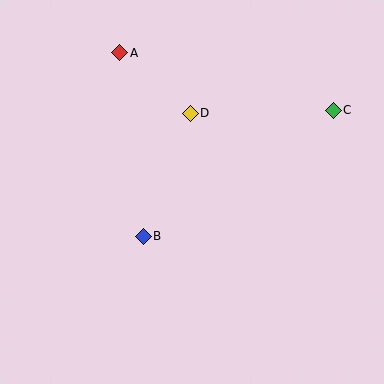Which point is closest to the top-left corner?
Point A is closest to the top-left corner.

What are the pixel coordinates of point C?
Point C is at (333, 110).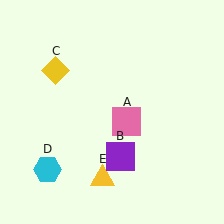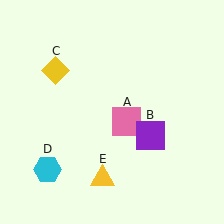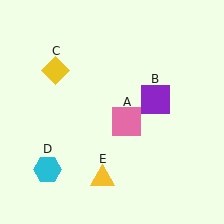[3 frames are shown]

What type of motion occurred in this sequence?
The purple square (object B) rotated counterclockwise around the center of the scene.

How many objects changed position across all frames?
1 object changed position: purple square (object B).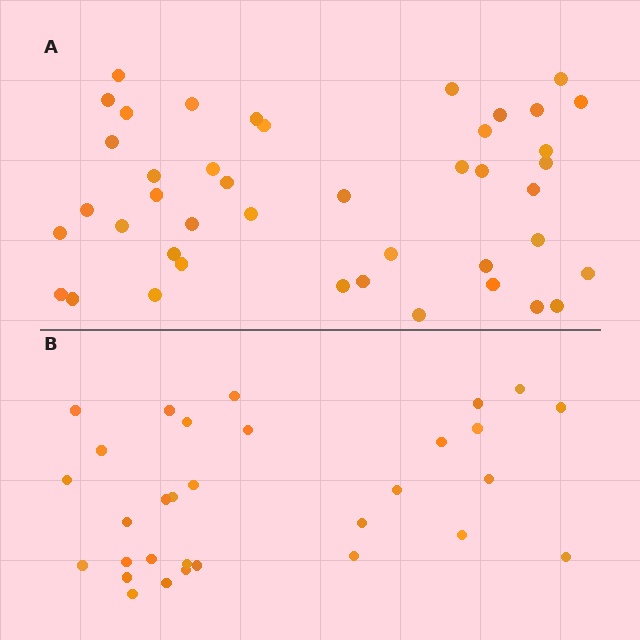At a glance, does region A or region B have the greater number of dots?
Region A (the top region) has more dots.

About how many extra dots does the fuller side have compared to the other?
Region A has roughly 12 or so more dots than region B.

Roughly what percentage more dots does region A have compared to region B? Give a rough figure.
About 40% more.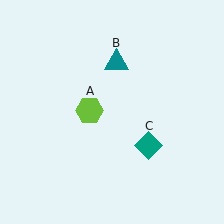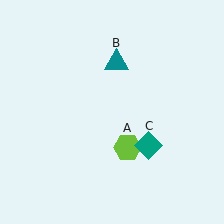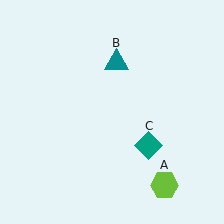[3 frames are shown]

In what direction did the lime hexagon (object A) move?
The lime hexagon (object A) moved down and to the right.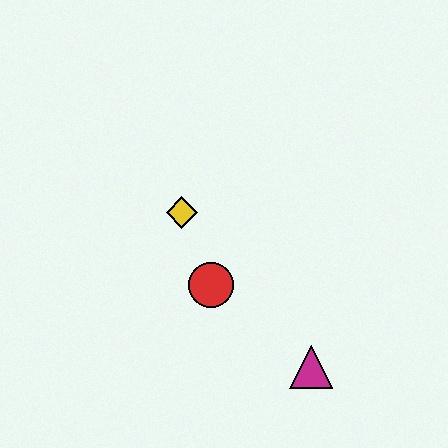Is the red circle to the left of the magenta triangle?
Yes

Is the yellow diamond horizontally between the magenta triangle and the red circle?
No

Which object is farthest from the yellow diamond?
The magenta triangle is farthest from the yellow diamond.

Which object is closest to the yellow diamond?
The red circle is closest to the yellow diamond.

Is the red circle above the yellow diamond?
No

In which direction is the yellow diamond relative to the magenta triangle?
The yellow diamond is above the magenta triangle.